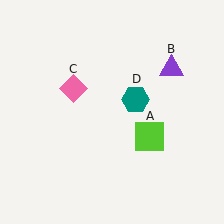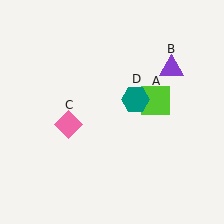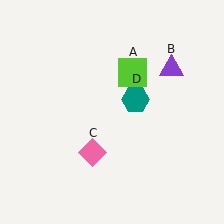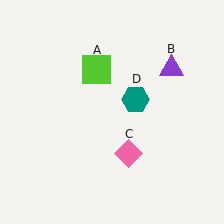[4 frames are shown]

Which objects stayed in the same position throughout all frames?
Purple triangle (object B) and teal hexagon (object D) remained stationary.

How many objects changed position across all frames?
2 objects changed position: lime square (object A), pink diamond (object C).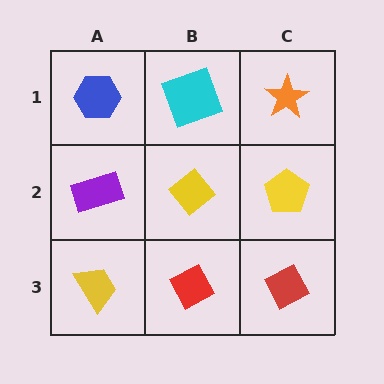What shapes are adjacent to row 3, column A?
A purple rectangle (row 2, column A), a red diamond (row 3, column B).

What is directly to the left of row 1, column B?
A blue hexagon.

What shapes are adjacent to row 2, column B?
A cyan square (row 1, column B), a red diamond (row 3, column B), a purple rectangle (row 2, column A), a yellow pentagon (row 2, column C).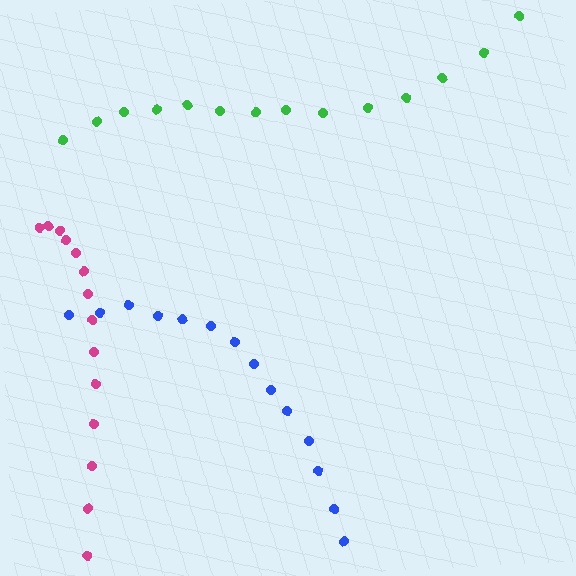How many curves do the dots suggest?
There are 3 distinct paths.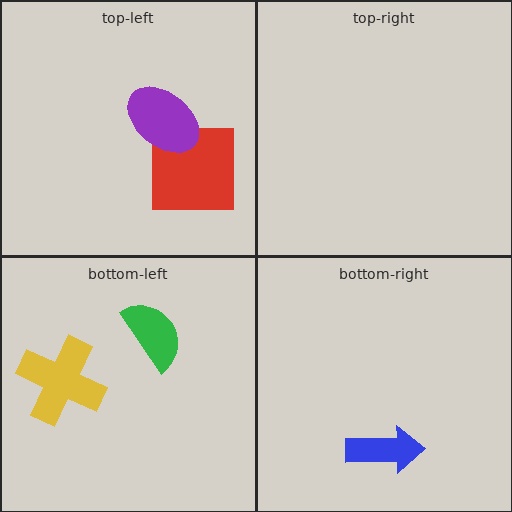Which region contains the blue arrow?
The bottom-right region.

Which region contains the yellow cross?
The bottom-left region.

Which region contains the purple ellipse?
The top-left region.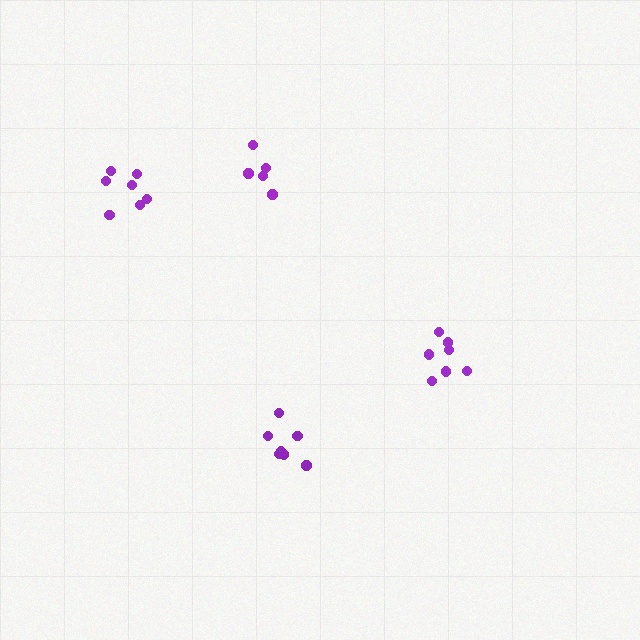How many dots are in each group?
Group 1: 7 dots, Group 2: 7 dots, Group 3: 5 dots, Group 4: 7 dots (26 total).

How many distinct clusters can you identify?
There are 4 distinct clusters.